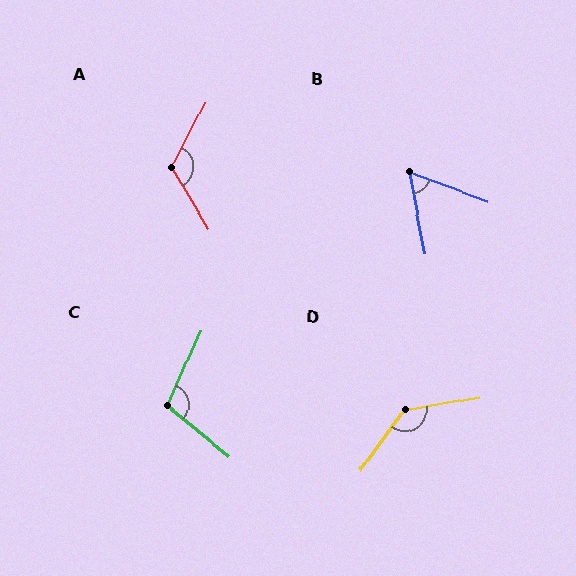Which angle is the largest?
D, at approximately 136 degrees.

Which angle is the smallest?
B, at approximately 58 degrees.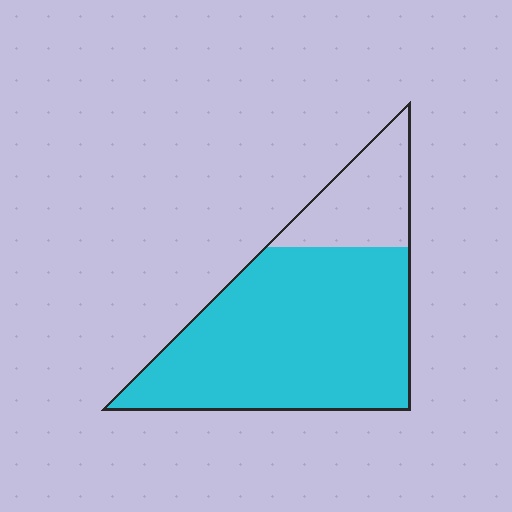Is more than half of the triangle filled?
Yes.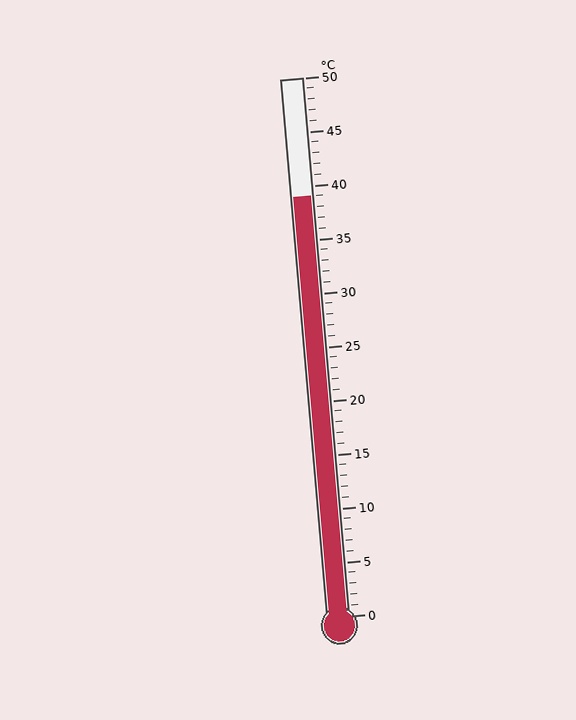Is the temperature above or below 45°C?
The temperature is below 45°C.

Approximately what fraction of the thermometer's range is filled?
The thermometer is filled to approximately 80% of its range.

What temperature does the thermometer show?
The thermometer shows approximately 39°C.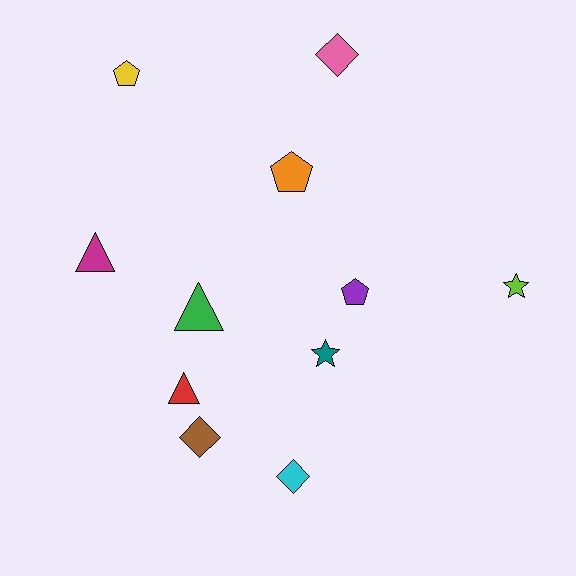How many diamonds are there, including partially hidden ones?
There are 3 diamonds.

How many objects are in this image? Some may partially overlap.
There are 11 objects.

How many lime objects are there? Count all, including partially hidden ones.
There is 1 lime object.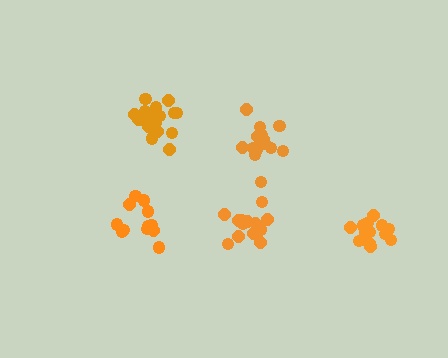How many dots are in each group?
Group 1: 16 dots, Group 2: 14 dots, Group 3: 15 dots, Group 4: 18 dots, Group 5: 12 dots (75 total).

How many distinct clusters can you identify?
There are 5 distinct clusters.